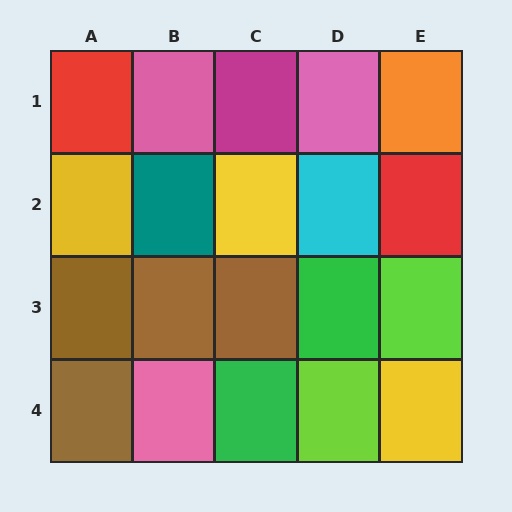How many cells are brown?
4 cells are brown.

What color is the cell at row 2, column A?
Yellow.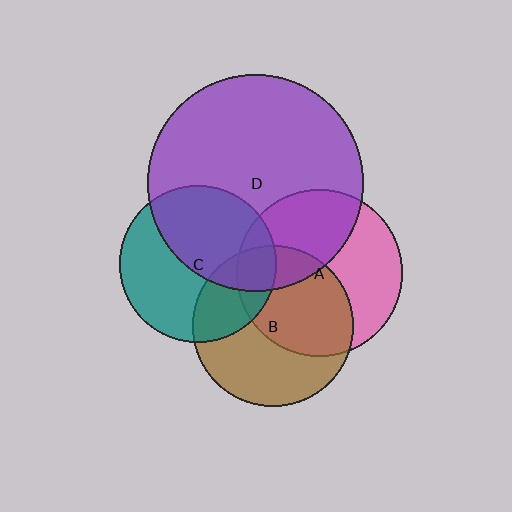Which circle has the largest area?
Circle D (purple).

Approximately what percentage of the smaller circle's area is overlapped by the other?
Approximately 40%.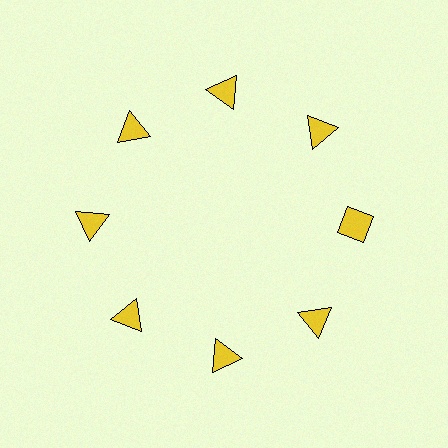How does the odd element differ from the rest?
It has a different shape: diamond instead of triangle.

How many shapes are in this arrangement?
There are 8 shapes arranged in a ring pattern.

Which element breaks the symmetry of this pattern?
The yellow diamond at roughly the 3 o'clock position breaks the symmetry. All other shapes are yellow triangles.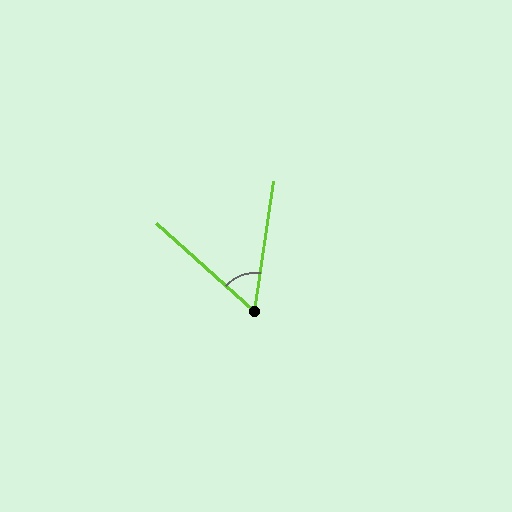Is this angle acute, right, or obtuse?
It is acute.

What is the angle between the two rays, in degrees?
Approximately 57 degrees.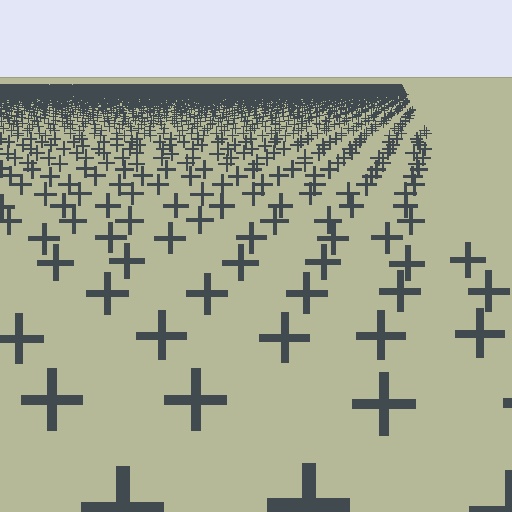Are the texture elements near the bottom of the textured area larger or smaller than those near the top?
Larger. Near the bottom, elements are closer to the viewer and appear at a bigger on-screen size.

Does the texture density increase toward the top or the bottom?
Density increases toward the top.